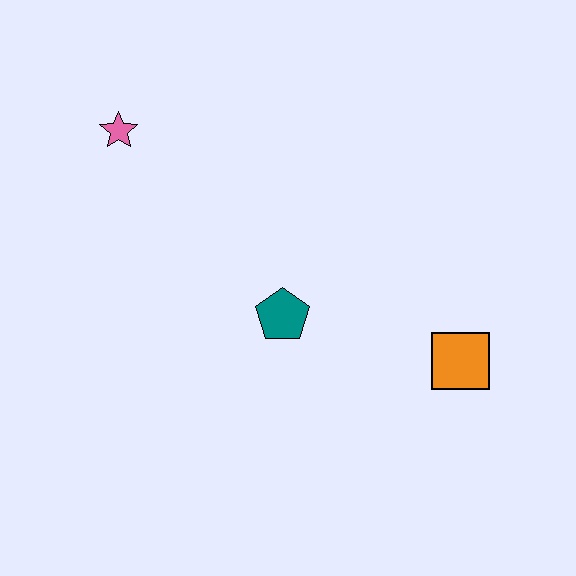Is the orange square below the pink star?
Yes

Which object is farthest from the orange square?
The pink star is farthest from the orange square.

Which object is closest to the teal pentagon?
The orange square is closest to the teal pentagon.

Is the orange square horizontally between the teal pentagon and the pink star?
No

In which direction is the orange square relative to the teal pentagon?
The orange square is to the right of the teal pentagon.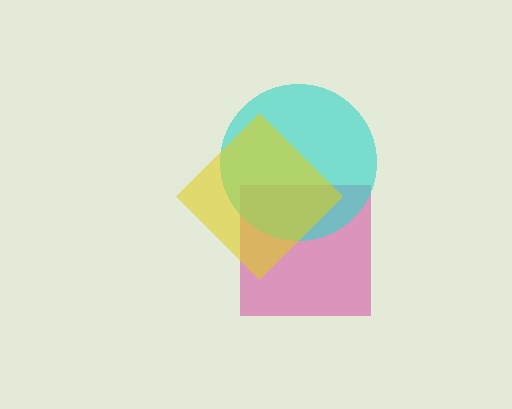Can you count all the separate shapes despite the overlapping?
Yes, there are 3 separate shapes.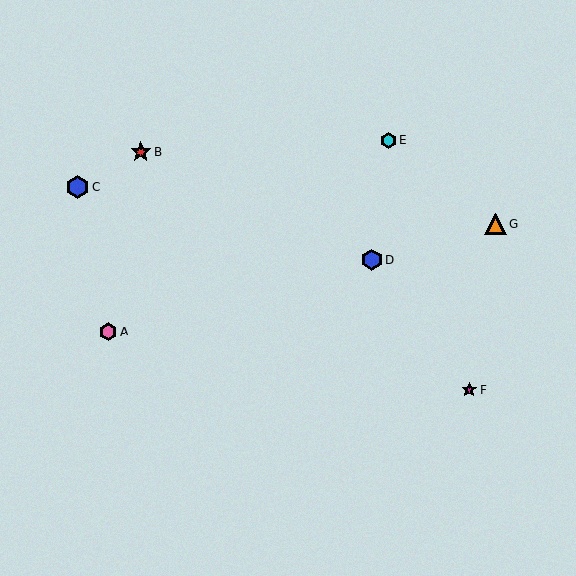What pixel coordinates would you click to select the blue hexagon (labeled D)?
Click at (372, 259) to select the blue hexagon D.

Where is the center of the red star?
The center of the red star is at (140, 153).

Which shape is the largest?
The blue hexagon (labeled C) is the largest.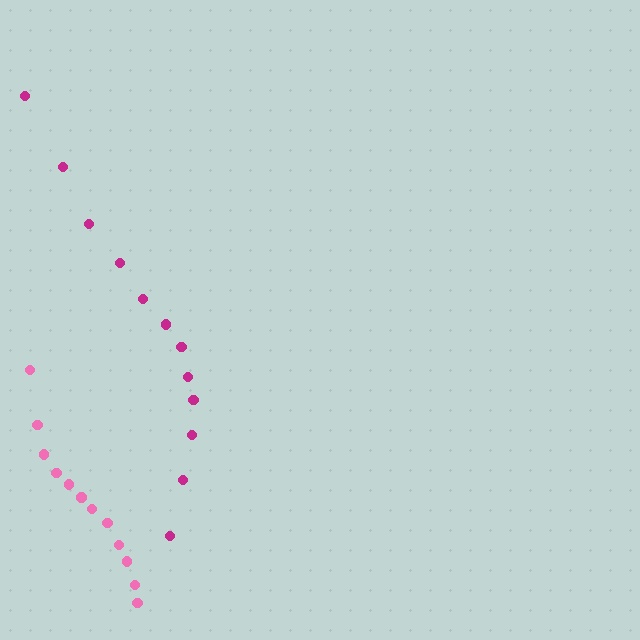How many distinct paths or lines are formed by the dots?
There are 2 distinct paths.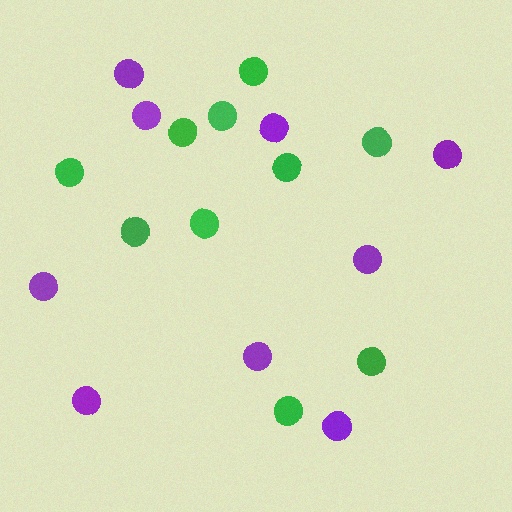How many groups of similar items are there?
There are 2 groups: one group of green circles (10) and one group of purple circles (9).